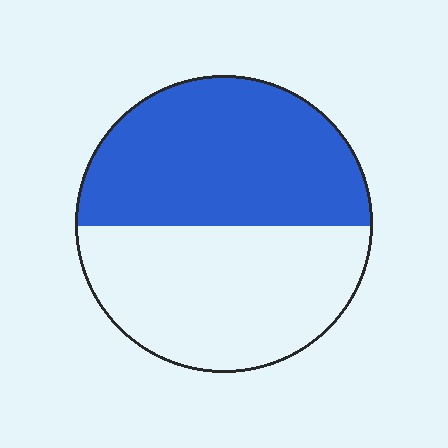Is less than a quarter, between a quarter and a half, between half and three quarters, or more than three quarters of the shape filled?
Between half and three quarters.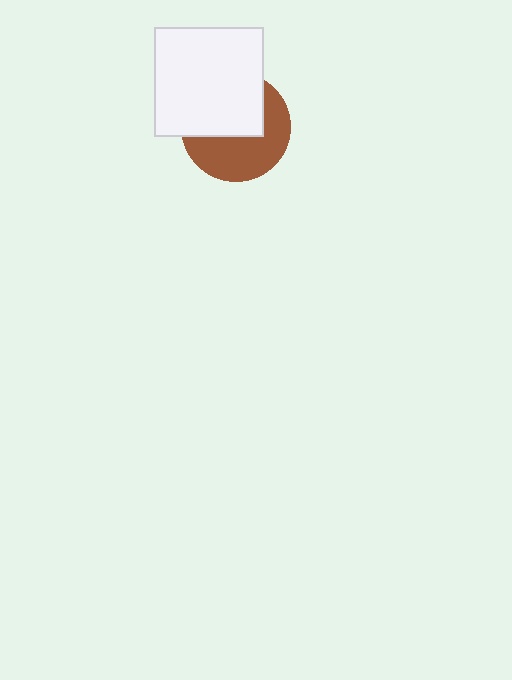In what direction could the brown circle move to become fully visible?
The brown circle could move down. That would shift it out from behind the white square entirely.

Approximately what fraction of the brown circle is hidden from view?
Roughly 49% of the brown circle is hidden behind the white square.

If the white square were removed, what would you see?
You would see the complete brown circle.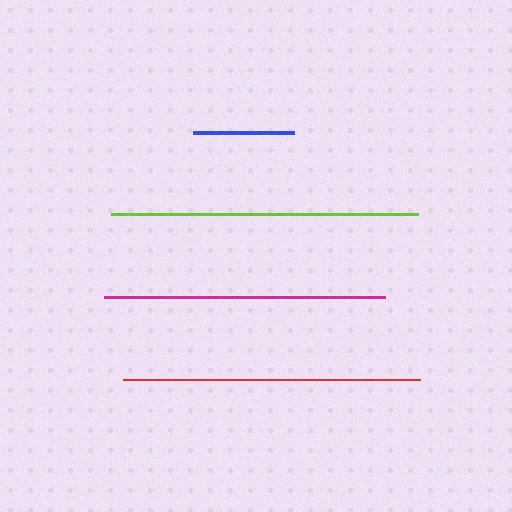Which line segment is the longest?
The lime line is the longest at approximately 307 pixels.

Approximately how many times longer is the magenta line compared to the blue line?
The magenta line is approximately 2.8 times the length of the blue line.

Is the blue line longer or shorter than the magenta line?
The magenta line is longer than the blue line.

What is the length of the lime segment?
The lime segment is approximately 307 pixels long.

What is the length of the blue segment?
The blue segment is approximately 101 pixels long.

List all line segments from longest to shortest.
From longest to shortest: lime, red, magenta, blue.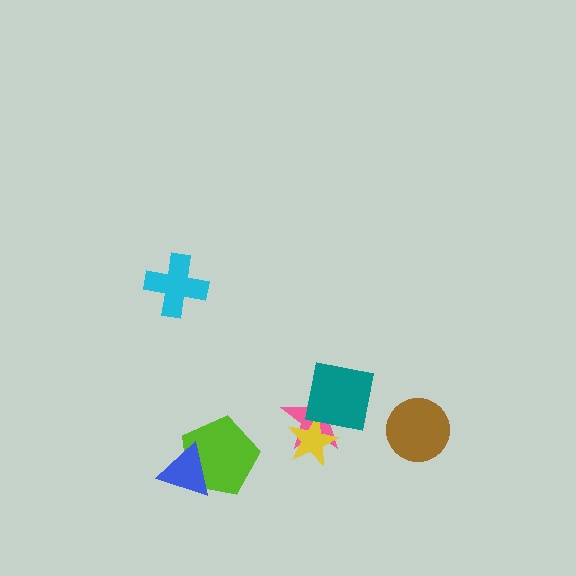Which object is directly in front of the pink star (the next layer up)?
The yellow star is directly in front of the pink star.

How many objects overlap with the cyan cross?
0 objects overlap with the cyan cross.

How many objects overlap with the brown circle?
0 objects overlap with the brown circle.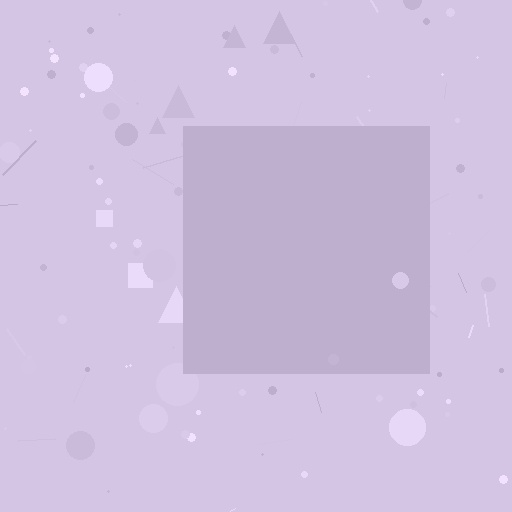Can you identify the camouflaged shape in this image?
The camouflaged shape is a square.